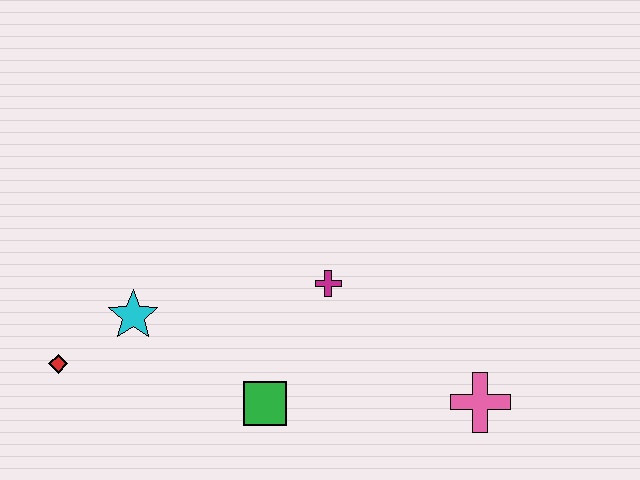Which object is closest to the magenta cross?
The green square is closest to the magenta cross.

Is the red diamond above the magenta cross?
No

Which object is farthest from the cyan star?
The pink cross is farthest from the cyan star.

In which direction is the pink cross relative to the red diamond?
The pink cross is to the right of the red diamond.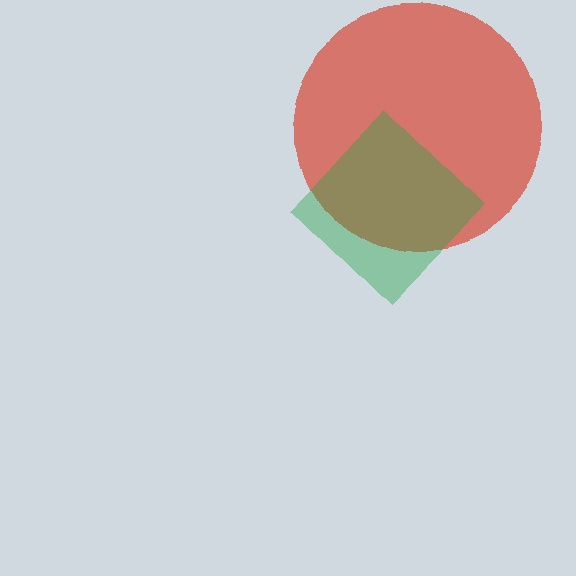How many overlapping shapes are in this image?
There are 2 overlapping shapes in the image.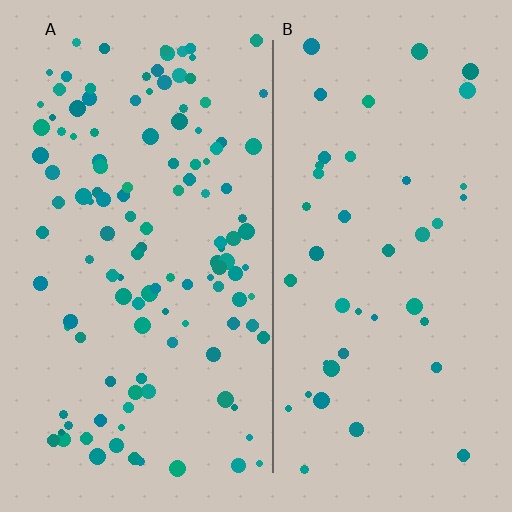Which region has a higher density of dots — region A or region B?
A (the left).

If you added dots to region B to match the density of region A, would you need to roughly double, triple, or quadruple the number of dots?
Approximately triple.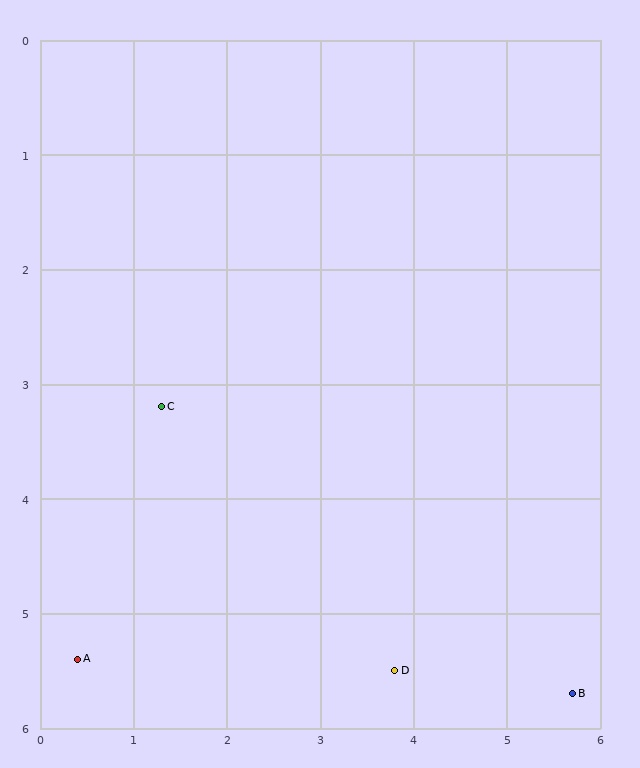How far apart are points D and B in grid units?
Points D and B are about 1.9 grid units apart.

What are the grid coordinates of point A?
Point A is at approximately (0.4, 5.4).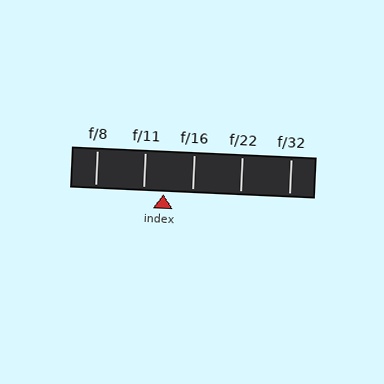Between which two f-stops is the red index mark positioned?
The index mark is between f/11 and f/16.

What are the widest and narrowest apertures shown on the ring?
The widest aperture shown is f/8 and the narrowest is f/32.